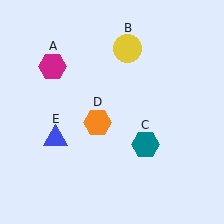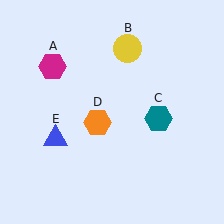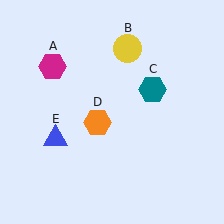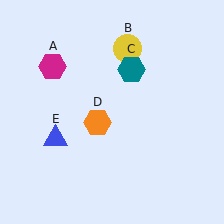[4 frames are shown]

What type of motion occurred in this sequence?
The teal hexagon (object C) rotated counterclockwise around the center of the scene.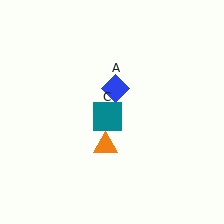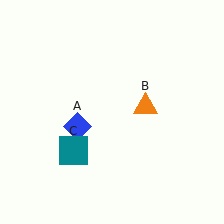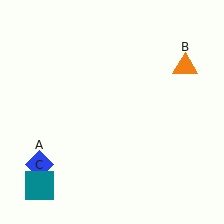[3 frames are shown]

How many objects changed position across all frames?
3 objects changed position: blue diamond (object A), orange triangle (object B), teal square (object C).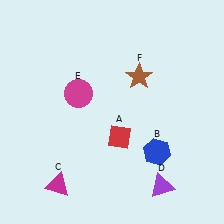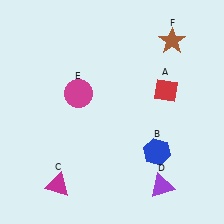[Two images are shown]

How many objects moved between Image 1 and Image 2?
2 objects moved between the two images.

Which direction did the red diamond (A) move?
The red diamond (A) moved up.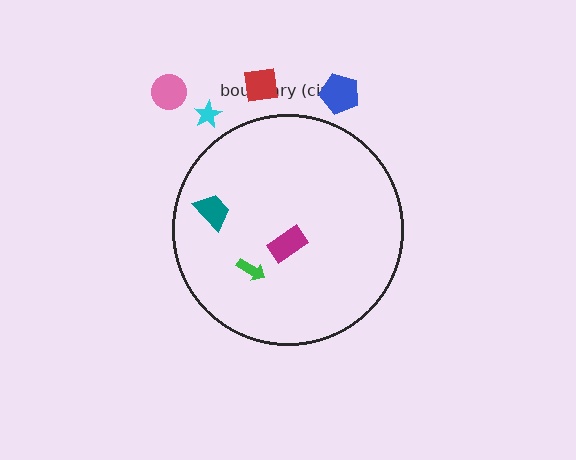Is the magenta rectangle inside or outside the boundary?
Inside.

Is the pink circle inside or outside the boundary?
Outside.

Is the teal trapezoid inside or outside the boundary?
Inside.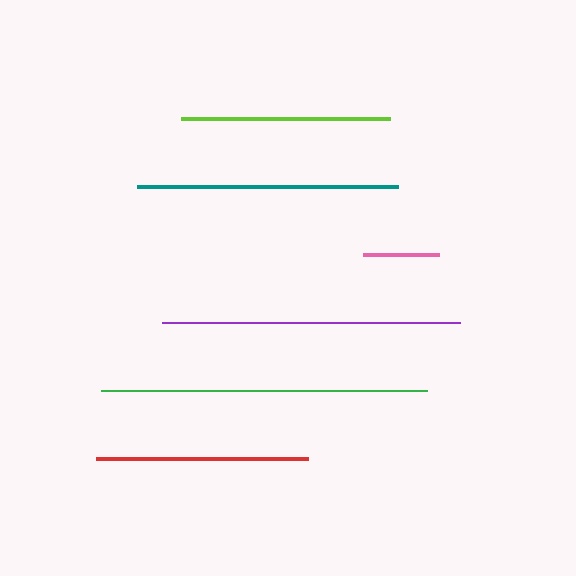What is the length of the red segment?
The red segment is approximately 212 pixels long.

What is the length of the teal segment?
The teal segment is approximately 261 pixels long.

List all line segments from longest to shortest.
From longest to shortest: green, purple, teal, red, lime, pink.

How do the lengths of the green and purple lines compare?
The green and purple lines are approximately the same length.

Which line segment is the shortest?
The pink line is the shortest at approximately 76 pixels.